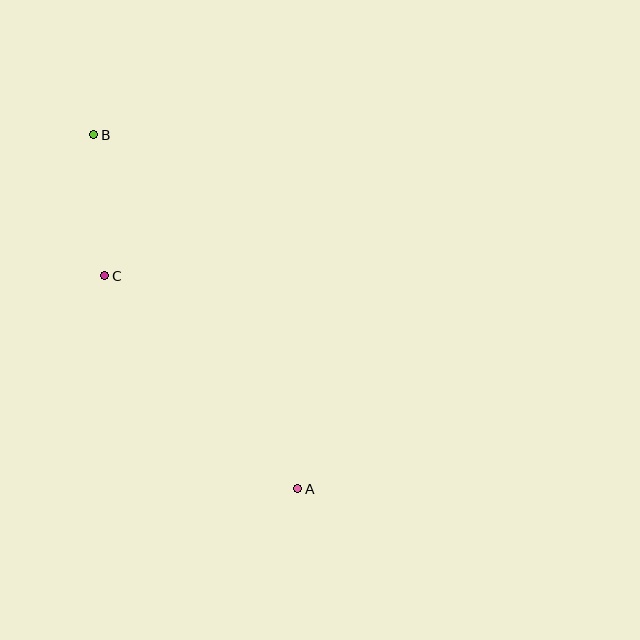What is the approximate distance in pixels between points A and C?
The distance between A and C is approximately 287 pixels.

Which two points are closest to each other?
Points B and C are closest to each other.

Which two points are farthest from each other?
Points A and B are farthest from each other.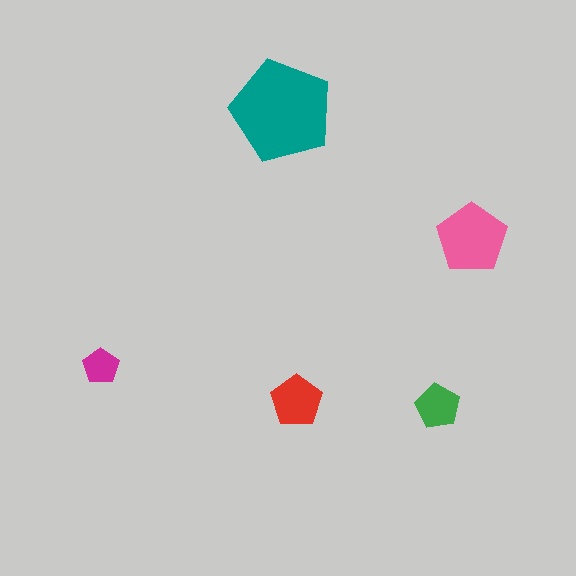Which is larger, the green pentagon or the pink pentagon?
The pink one.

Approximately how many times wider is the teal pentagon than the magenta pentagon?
About 3 times wider.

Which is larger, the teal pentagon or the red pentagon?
The teal one.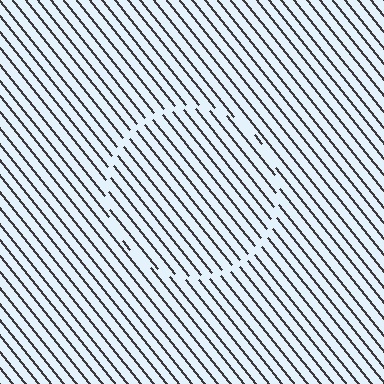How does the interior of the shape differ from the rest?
The interior of the shape contains the same grating, shifted by half a period — the contour is defined by the phase discontinuity where line-ends from the inner and outer gratings abut.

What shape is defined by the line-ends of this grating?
An illusory circle. The interior of the shape contains the same grating, shifted by half a period — the contour is defined by the phase discontinuity where line-ends from the inner and outer gratings abut.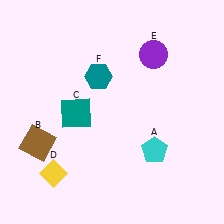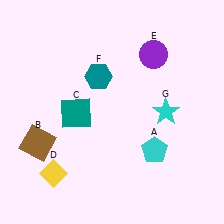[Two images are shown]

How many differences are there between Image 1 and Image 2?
There is 1 difference between the two images.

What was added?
A cyan star (G) was added in Image 2.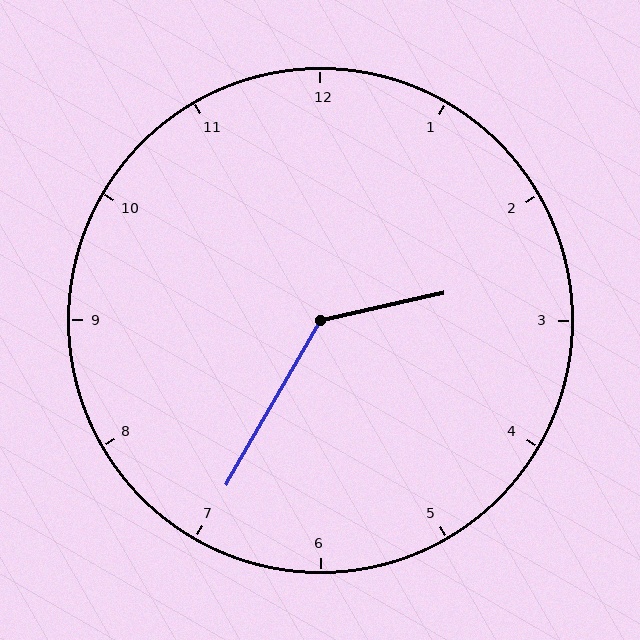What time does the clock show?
2:35.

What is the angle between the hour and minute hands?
Approximately 132 degrees.